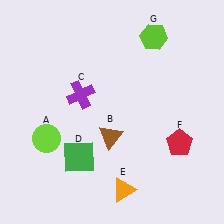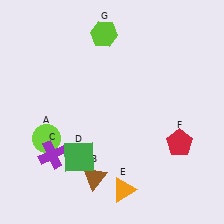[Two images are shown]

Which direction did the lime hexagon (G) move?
The lime hexagon (G) moved left.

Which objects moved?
The objects that moved are: the brown triangle (B), the purple cross (C), the lime hexagon (G).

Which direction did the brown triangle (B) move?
The brown triangle (B) moved down.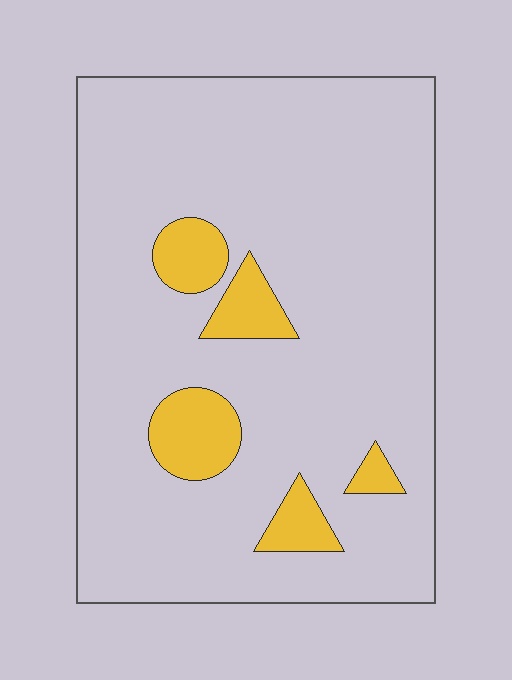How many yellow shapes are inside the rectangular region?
5.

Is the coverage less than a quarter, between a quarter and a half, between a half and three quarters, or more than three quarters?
Less than a quarter.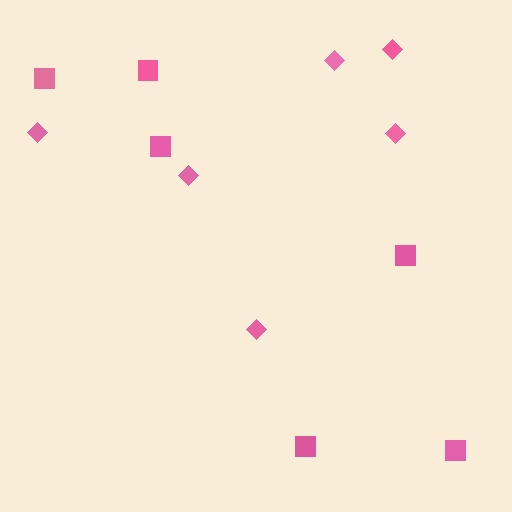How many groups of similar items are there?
There are 2 groups: one group of diamonds (6) and one group of squares (6).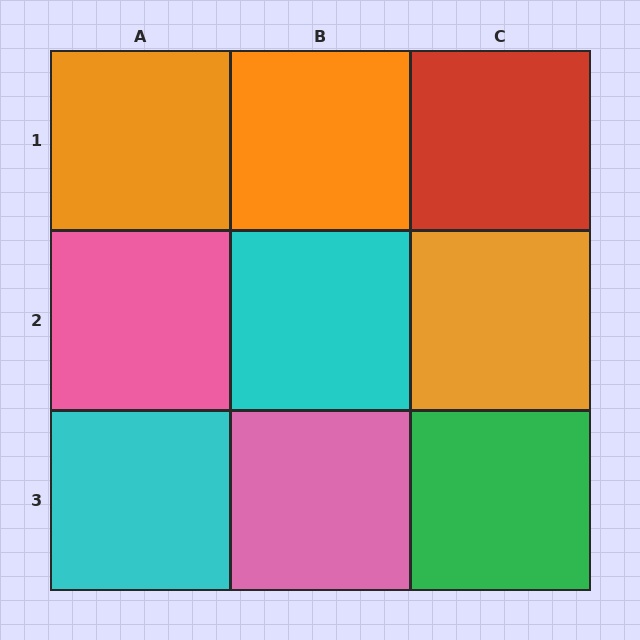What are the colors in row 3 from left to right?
Cyan, pink, green.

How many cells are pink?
2 cells are pink.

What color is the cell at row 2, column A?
Pink.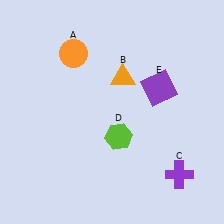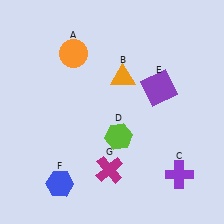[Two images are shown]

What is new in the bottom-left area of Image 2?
A blue hexagon (F) was added in the bottom-left area of Image 2.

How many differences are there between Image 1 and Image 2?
There are 2 differences between the two images.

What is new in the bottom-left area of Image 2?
A magenta cross (G) was added in the bottom-left area of Image 2.